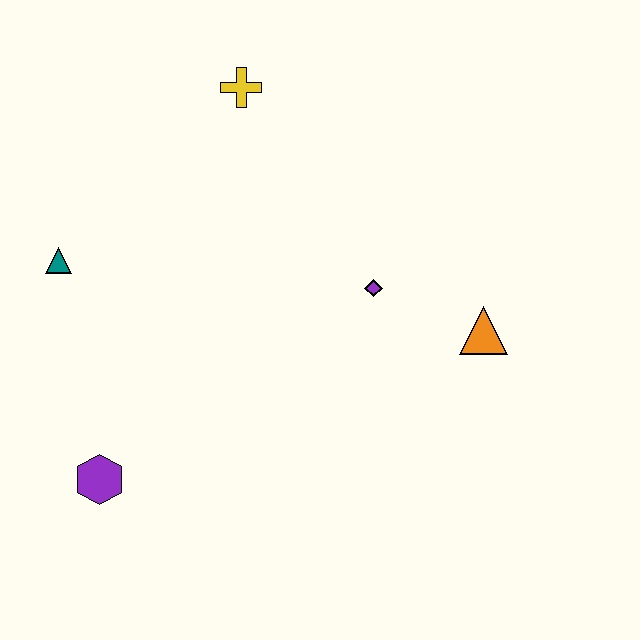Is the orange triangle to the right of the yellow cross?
Yes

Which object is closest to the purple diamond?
The orange triangle is closest to the purple diamond.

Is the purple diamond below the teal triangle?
Yes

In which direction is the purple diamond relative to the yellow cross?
The purple diamond is below the yellow cross.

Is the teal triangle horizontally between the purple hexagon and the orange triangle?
No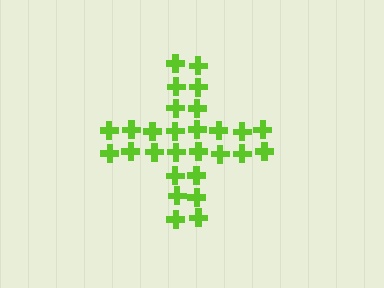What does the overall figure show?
The overall figure shows a cross.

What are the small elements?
The small elements are crosses.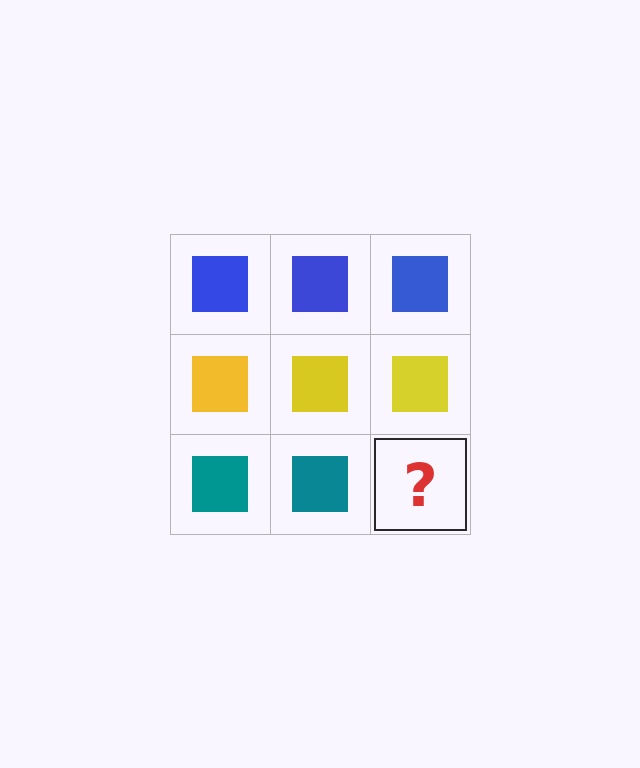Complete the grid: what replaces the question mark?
The question mark should be replaced with a teal square.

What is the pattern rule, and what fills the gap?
The rule is that each row has a consistent color. The gap should be filled with a teal square.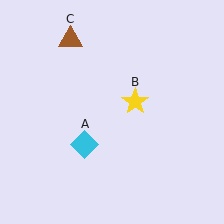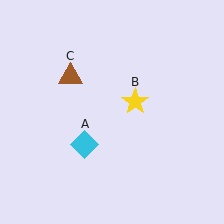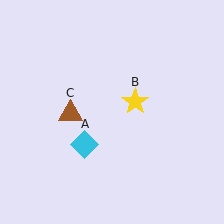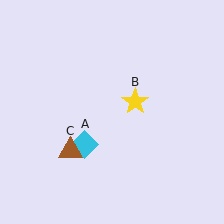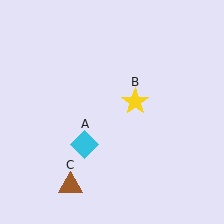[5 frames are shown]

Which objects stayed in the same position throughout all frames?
Cyan diamond (object A) and yellow star (object B) remained stationary.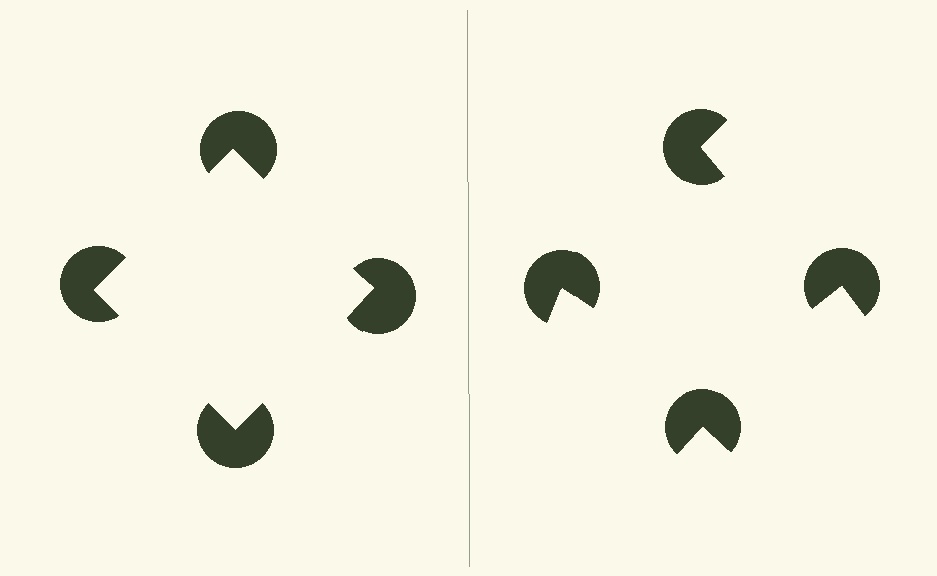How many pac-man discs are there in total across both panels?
8 — 4 on each side.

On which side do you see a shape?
An illusory square appears on the left side. On the right side the wedge cuts are rotated, so no coherent shape forms.